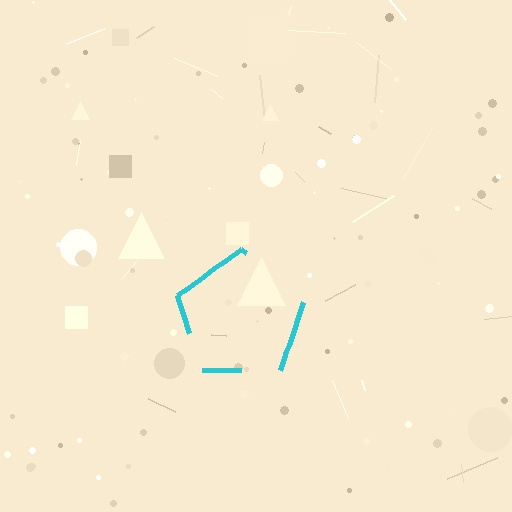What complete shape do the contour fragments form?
The contour fragments form a pentagon.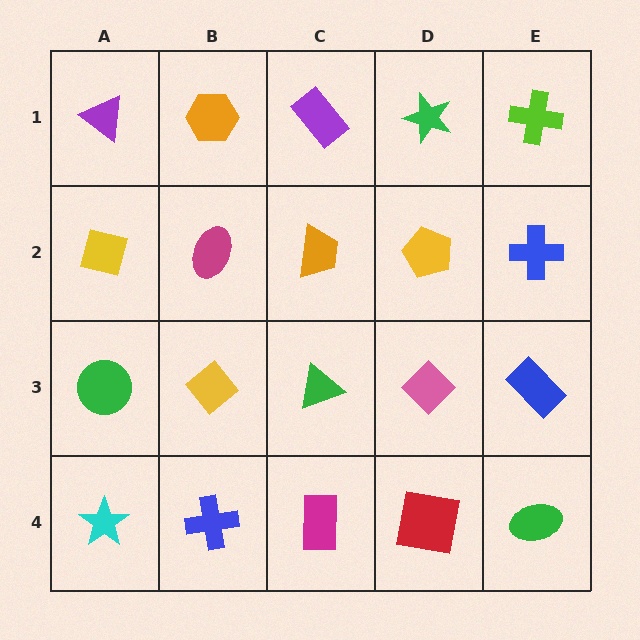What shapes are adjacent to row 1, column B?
A magenta ellipse (row 2, column B), a purple triangle (row 1, column A), a purple rectangle (row 1, column C).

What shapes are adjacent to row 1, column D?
A yellow pentagon (row 2, column D), a purple rectangle (row 1, column C), a lime cross (row 1, column E).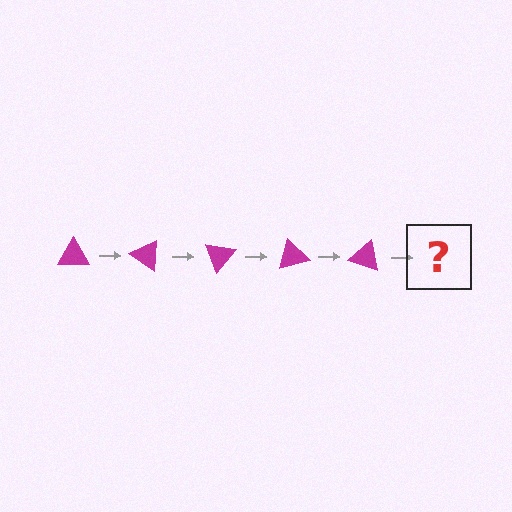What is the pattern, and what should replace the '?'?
The pattern is that the triangle rotates 35 degrees each step. The '?' should be a magenta triangle rotated 175 degrees.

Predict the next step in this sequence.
The next step is a magenta triangle rotated 175 degrees.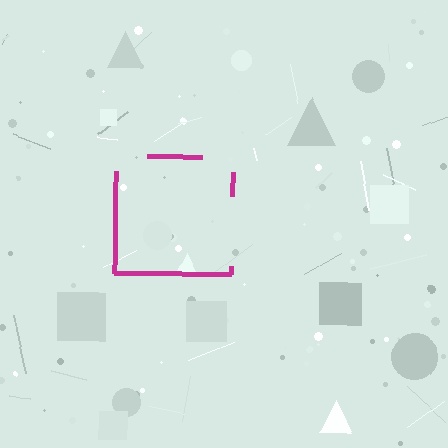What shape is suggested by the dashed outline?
The dashed outline suggests a square.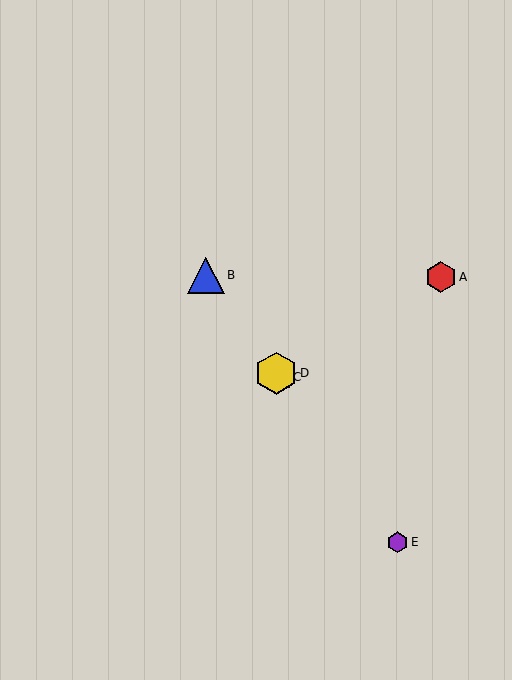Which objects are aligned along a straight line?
Objects B, C, D, E are aligned along a straight line.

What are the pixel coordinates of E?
Object E is at (398, 542).